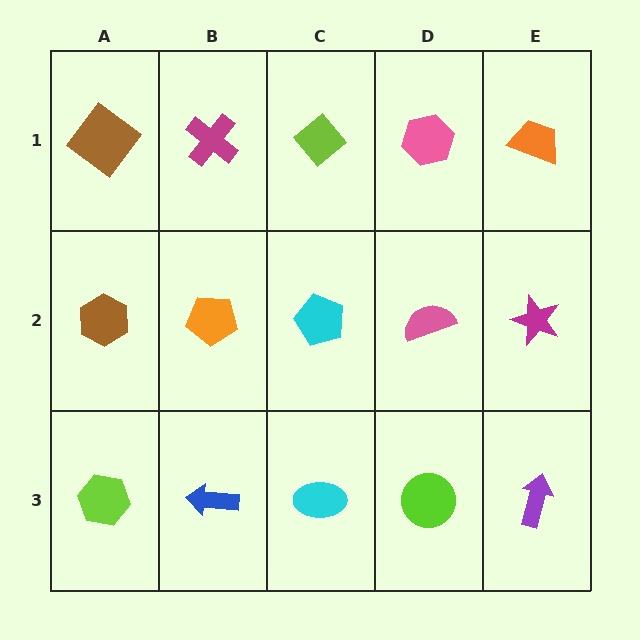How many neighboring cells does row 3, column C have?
3.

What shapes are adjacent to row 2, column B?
A magenta cross (row 1, column B), a blue arrow (row 3, column B), a brown hexagon (row 2, column A), a cyan pentagon (row 2, column C).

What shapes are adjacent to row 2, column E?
An orange trapezoid (row 1, column E), a purple arrow (row 3, column E), a pink semicircle (row 2, column D).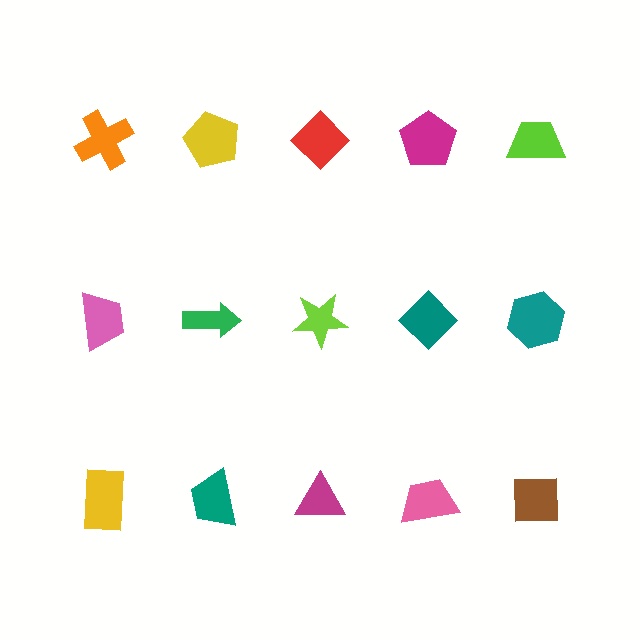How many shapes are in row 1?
5 shapes.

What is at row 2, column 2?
A green arrow.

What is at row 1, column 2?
A yellow pentagon.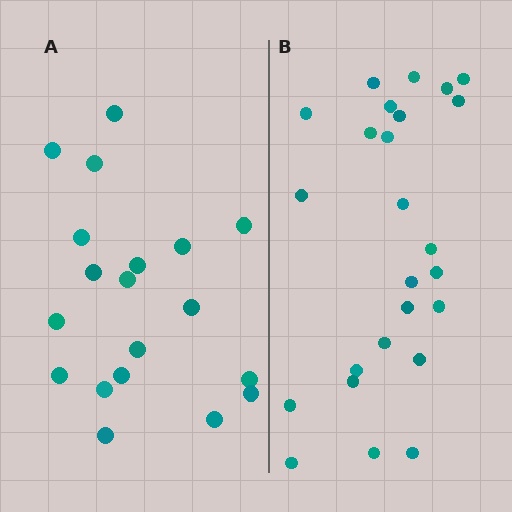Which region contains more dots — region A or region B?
Region B (the right region) has more dots.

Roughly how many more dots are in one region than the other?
Region B has about 6 more dots than region A.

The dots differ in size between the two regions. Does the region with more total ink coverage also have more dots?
No. Region A has more total ink coverage because its dots are larger, but region B actually contains more individual dots. Total area can be misleading — the number of items is what matters here.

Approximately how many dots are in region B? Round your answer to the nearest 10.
About 20 dots. (The exact count is 25, which rounds to 20.)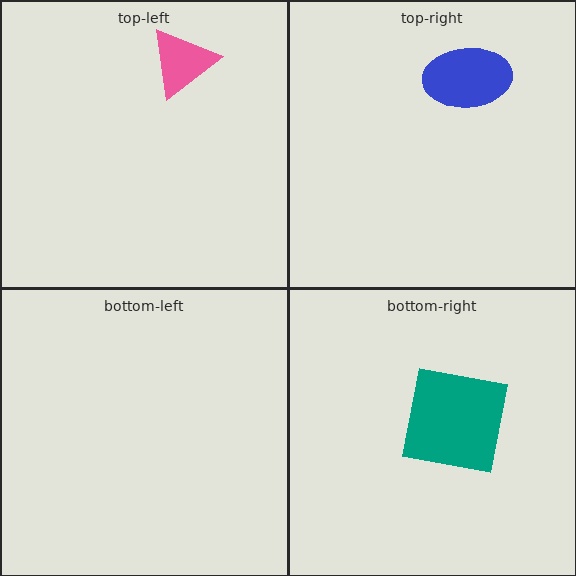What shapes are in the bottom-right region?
The teal square.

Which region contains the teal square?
The bottom-right region.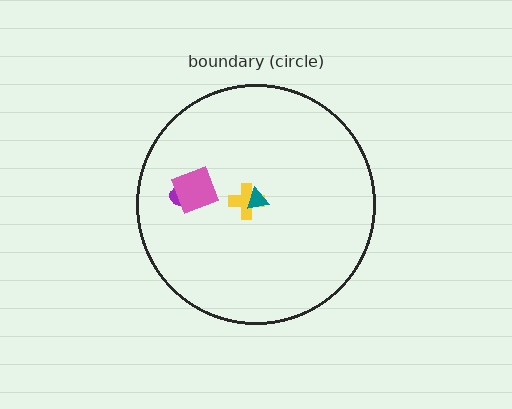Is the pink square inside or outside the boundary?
Inside.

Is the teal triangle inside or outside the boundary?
Inside.